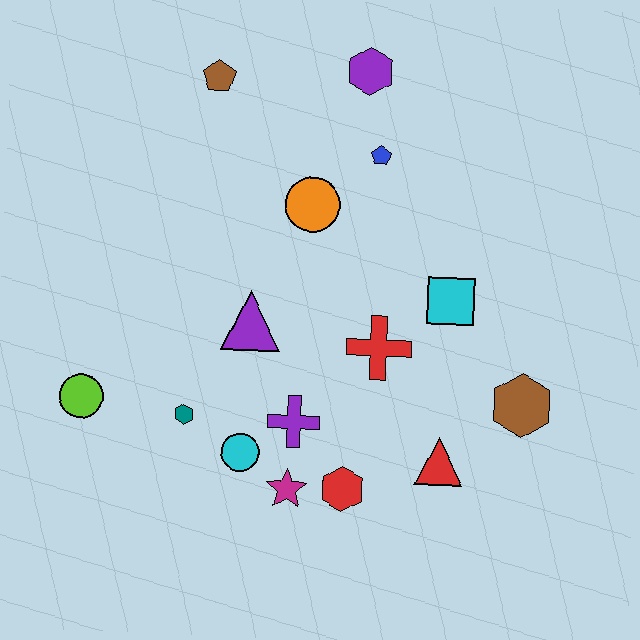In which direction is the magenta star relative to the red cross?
The magenta star is below the red cross.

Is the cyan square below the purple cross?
No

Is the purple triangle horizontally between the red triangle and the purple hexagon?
No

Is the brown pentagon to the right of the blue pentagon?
No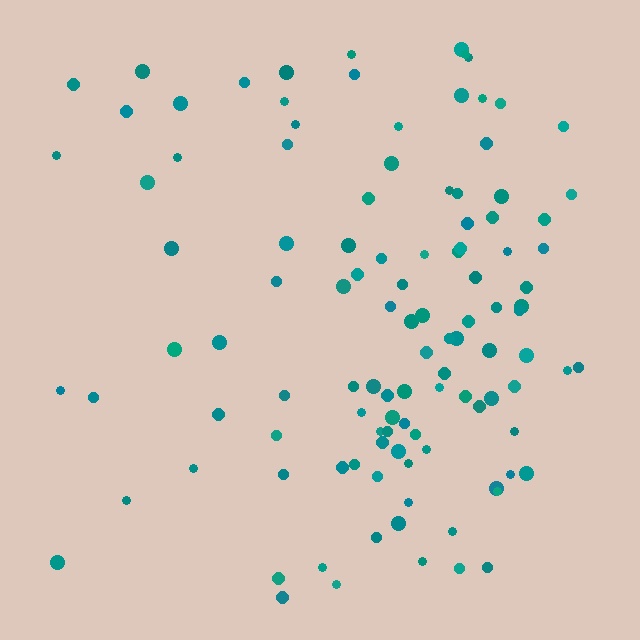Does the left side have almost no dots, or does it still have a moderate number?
Still a moderate number, just noticeably fewer than the right.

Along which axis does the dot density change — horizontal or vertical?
Horizontal.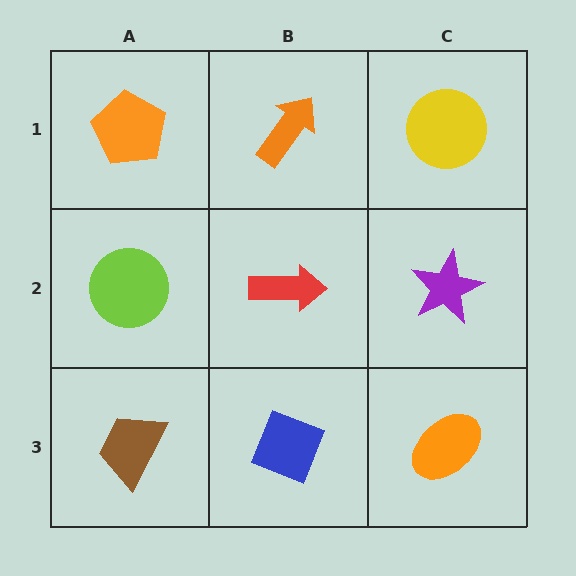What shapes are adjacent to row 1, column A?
A lime circle (row 2, column A), an orange arrow (row 1, column B).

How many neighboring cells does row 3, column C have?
2.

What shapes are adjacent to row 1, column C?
A purple star (row 2, column C), an orange arrow (row 1, column B).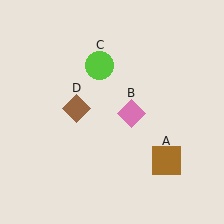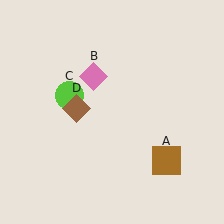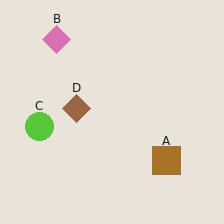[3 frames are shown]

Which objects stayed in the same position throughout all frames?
Brown square (object A) and brown diamond (object D) remained stationary.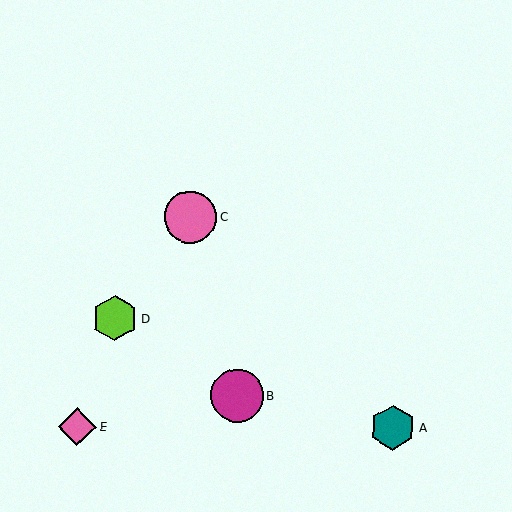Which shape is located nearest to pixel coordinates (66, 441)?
The pink diamond (labeled E) at (77, 427) is nearest to that location.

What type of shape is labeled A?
Shape A is a teal hexagon.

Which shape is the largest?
The magenta circle (labeled B) is the largest.